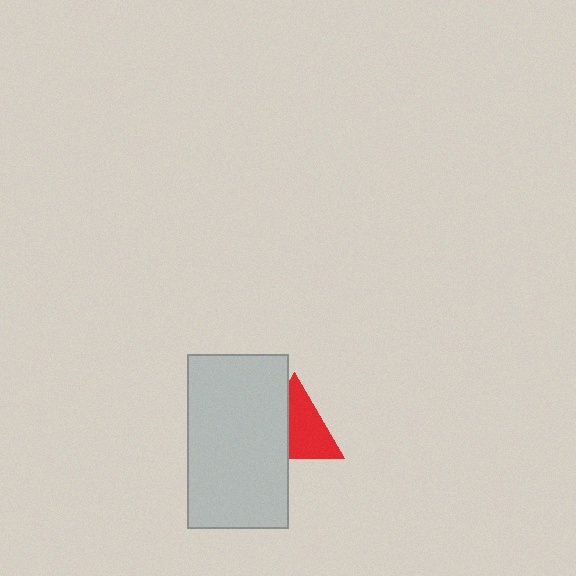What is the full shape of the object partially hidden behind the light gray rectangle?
The partially hidden object is a red triangle.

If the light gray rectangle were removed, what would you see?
You would see the complete red triangle.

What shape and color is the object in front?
The object in front is a light gray rectangle.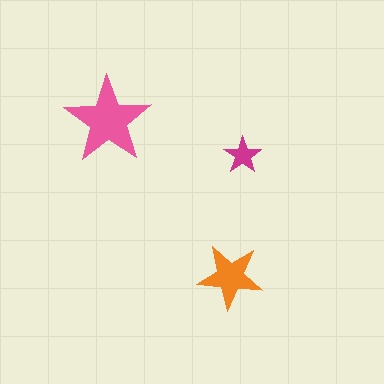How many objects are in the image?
There are 3 objects in the image.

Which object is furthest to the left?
The pink star is leftmost.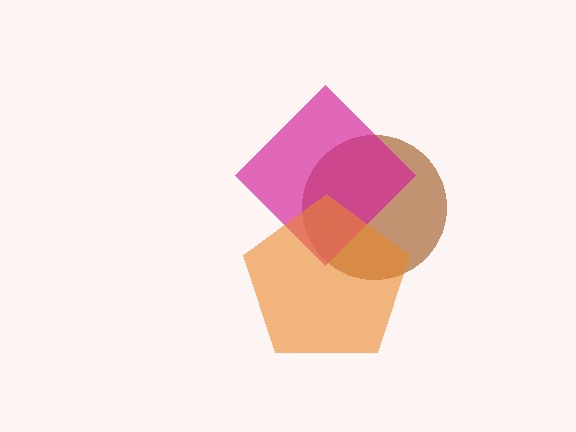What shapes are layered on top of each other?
The layered shapes are: a brown circle, a magenta diamond, an orange pentagon.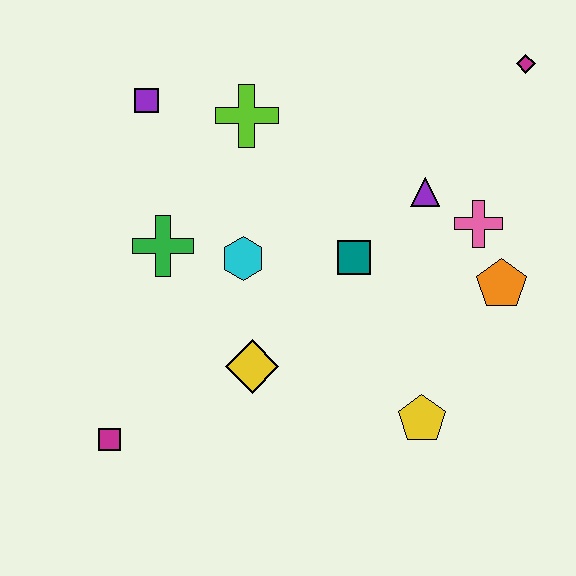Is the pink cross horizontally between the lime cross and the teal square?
No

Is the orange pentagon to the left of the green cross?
No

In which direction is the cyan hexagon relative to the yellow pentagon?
The cyan hexagon is to the left of the yellow pentagon.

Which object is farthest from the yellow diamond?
The magenta diamond is farthest from the yellow diamond.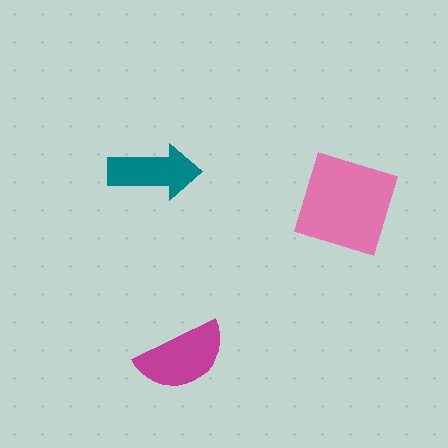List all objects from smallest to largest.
The teal arrow, the magenta semicircle, the pink diamond.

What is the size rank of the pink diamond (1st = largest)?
1st.